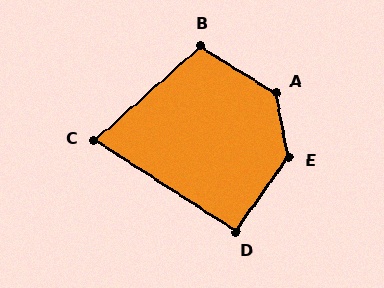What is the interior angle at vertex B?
Approximately 107 degrees (obtuse).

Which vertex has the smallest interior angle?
C, at approximately 74 degrees.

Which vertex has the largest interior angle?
A, at approximately 133 degrees.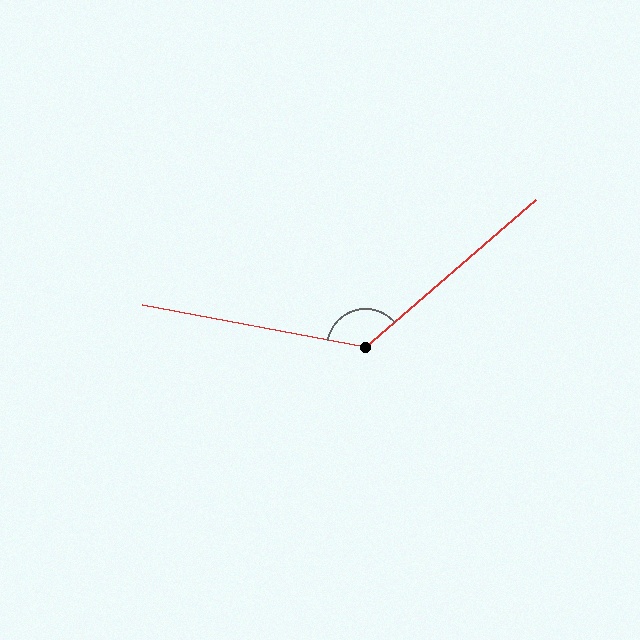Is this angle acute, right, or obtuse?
It is obtuse.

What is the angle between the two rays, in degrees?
Approximately 128 degrees.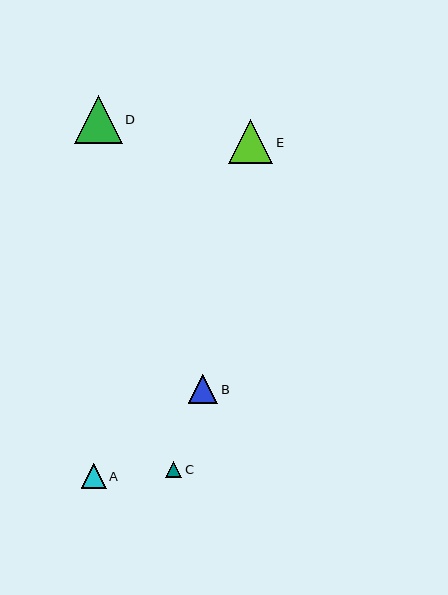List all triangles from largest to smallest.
From largest to smallest: D, E, B, A, C.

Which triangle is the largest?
Triangle D is the largest with a size of approximately 48 pixels.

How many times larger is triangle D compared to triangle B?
Triangle D is approximately 1.6 times the size of triangle B.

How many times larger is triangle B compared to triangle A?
Triangle B is approximately 1.2 times the size of triangle A.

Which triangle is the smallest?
Triangle C is the smallest with a size of approximately 16 pixels.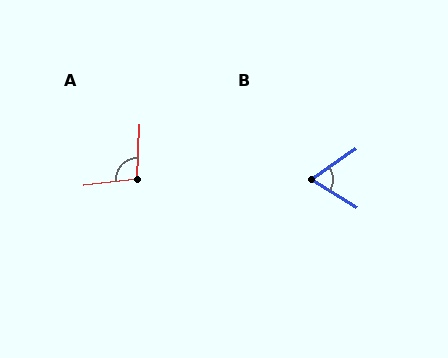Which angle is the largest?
A, at approximately 100 degrees.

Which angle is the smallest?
B, at approximately 66 degrees.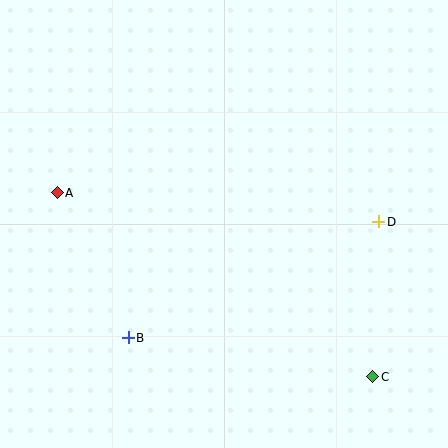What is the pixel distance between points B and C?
The distance between B and C is 248 pixels.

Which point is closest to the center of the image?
Point B at (128, 338) is closest to the center.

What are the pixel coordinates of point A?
Point A is at (57, 193).